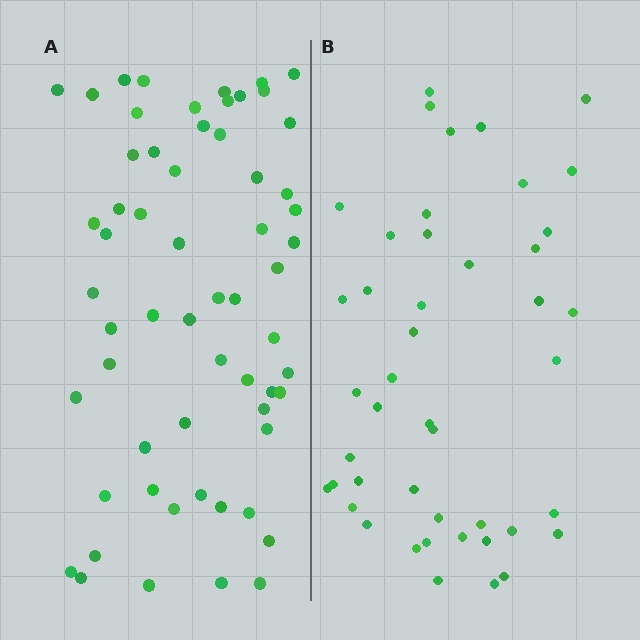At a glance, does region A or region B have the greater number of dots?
Region A (the left region) has more dots.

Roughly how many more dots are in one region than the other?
Region A has approximately 15 more dots than region B.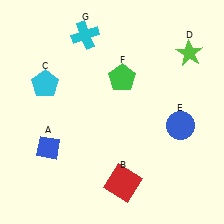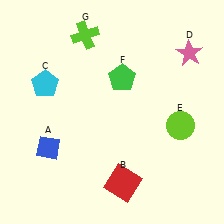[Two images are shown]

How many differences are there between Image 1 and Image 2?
There are 3 differences between the two images.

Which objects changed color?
D changed from lime to pink. E changed from blue to lime. G changed from cyan to lime.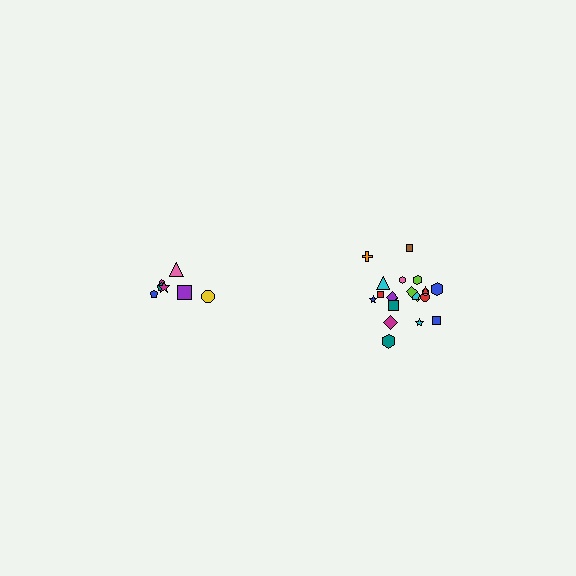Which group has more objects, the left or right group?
The right group.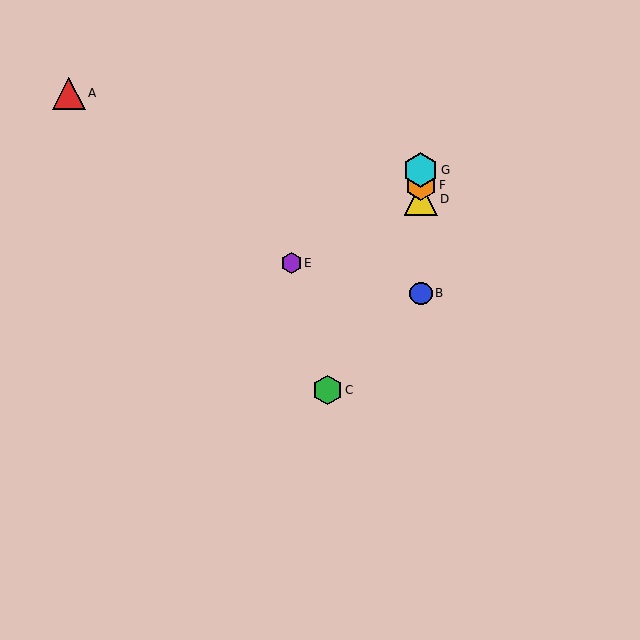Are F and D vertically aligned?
Yes, both are at x≈421.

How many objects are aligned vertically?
4 objects (B, D, F, G) are aligned vertically.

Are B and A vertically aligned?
No, B is at x≈421 and A is at x≈69.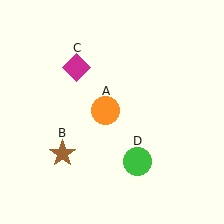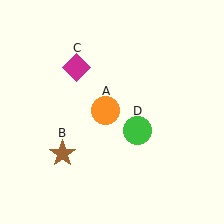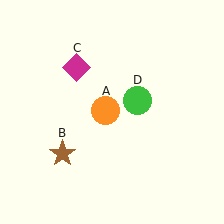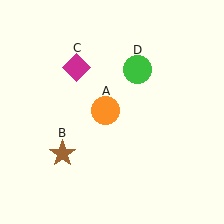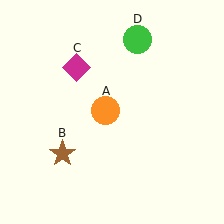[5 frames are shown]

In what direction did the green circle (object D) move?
The green circle (object D) moved up.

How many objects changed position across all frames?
1 object changed position: green circle (object D).